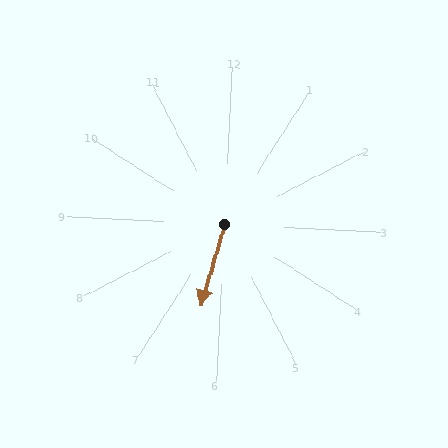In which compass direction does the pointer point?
South.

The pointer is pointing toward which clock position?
Roughly 6 o'clock.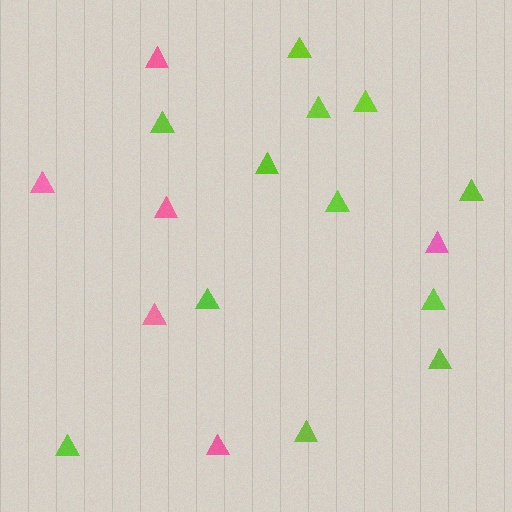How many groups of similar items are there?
There are 2 groups: one group of lime triangles (12) and one group of pink triangles (6).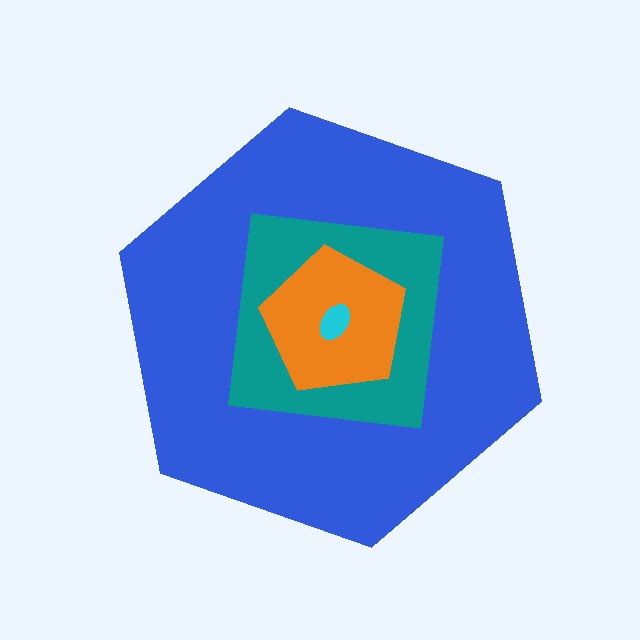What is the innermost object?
The cyan ellipse.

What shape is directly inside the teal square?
The orange pentagon.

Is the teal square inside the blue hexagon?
Yes.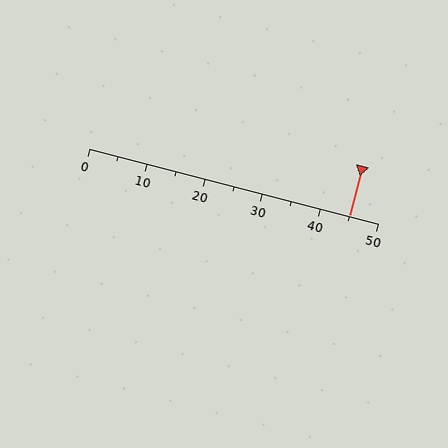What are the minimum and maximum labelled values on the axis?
The axis runs from 0 to 50.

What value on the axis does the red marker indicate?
The marker indicates approximately 45.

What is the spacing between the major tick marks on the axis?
The major ticks are spaced 10 apart.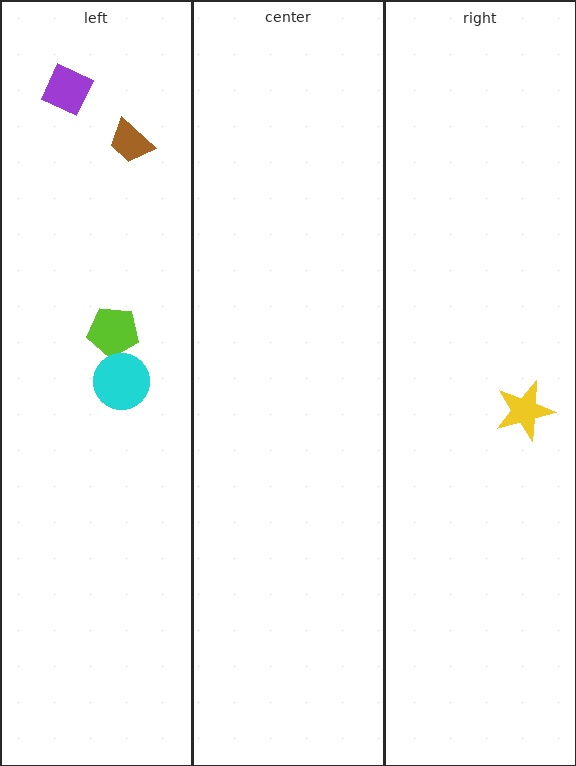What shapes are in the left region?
The brown trapezoid, the purple diamond, the lime pentagon, the cyan circle.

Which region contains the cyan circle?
The left region.